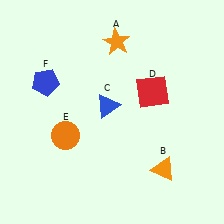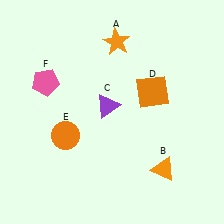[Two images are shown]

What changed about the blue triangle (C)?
In Image 1, C is blue. In Image 2, it changed to purple.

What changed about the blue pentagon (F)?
In Image 1, F is blue. In Image 2, it changed to pink.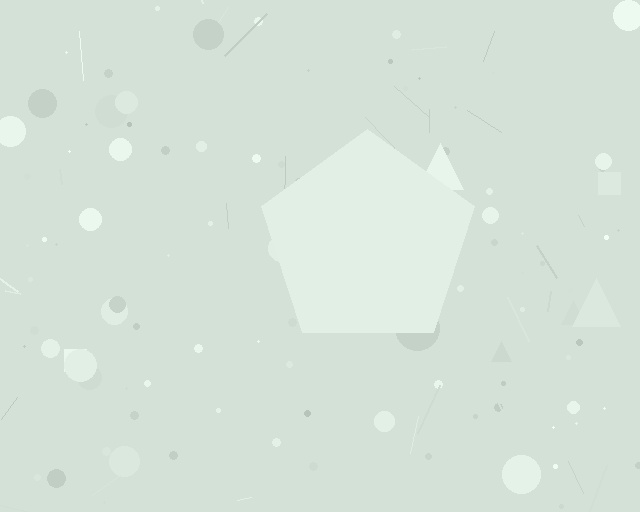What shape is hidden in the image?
A pentagon is hidden in the image.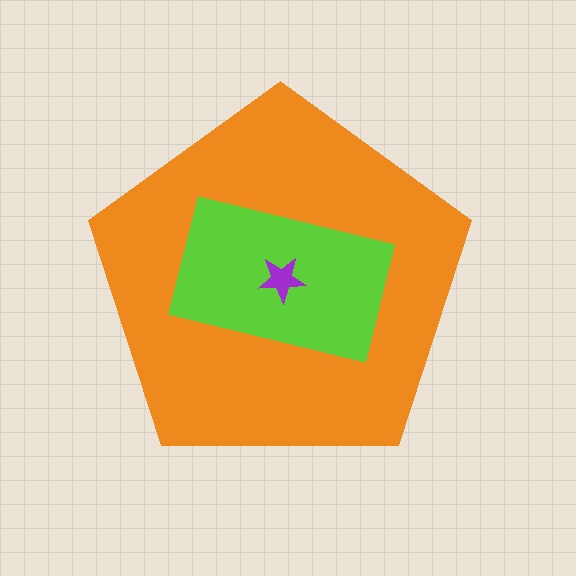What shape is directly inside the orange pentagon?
The lime rectangle.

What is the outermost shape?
The orange pentagon.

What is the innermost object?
The purple star.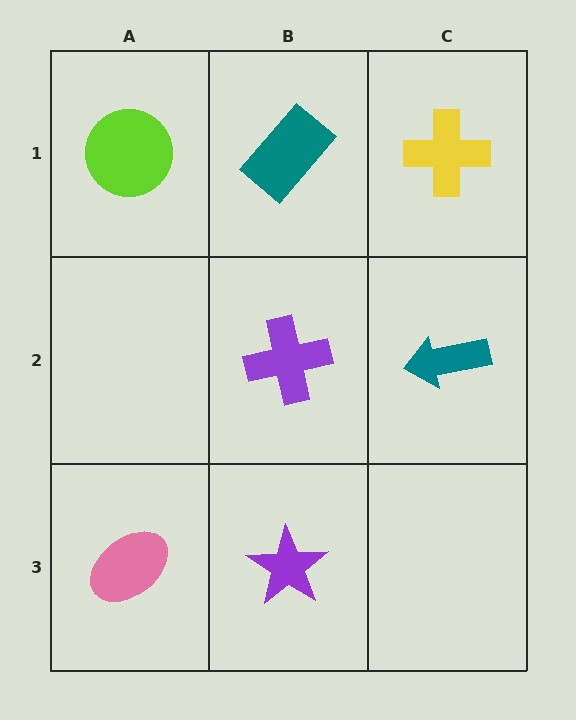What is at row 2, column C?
A teal arrow.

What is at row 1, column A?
A lime circle.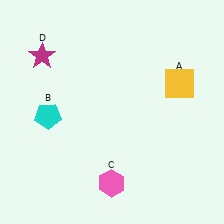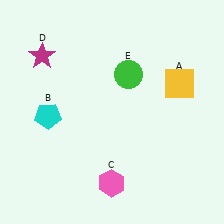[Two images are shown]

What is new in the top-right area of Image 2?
A green circle (E) was added in the top-right area of Image 2.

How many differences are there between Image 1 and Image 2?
There is 1 difference between the two images.